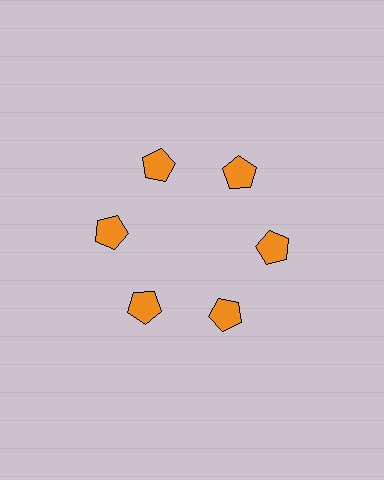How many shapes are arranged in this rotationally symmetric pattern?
There are 6 shapes, arranged in 6 groups of 1.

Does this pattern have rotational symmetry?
Yes, this pattern has 6-fold rotational symmetry. It looks the same after rotating 60 degrees around the center.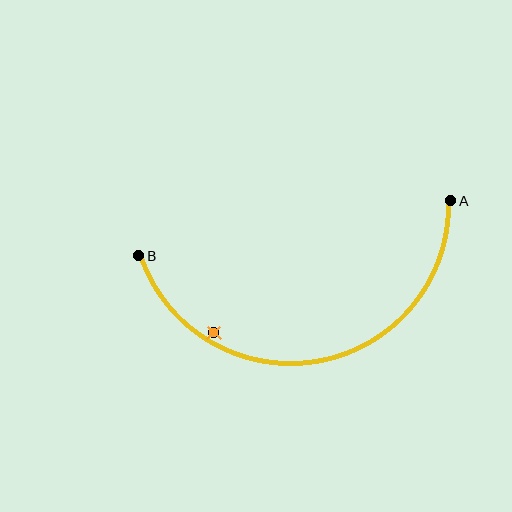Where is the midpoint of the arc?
The arc midpoint is the point on the curve farthest from the straight line joining A and B. It sits below that line.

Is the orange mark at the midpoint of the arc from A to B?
No — the orange mark does not lie on the arc at all. It sits slightly inside the curve.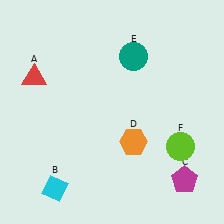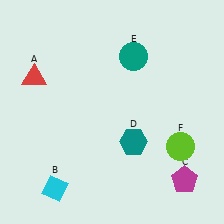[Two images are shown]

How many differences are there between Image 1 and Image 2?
There is 1 difference between the two images.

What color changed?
The hexagon (D) changed from orange in Image 1 to teal in Image 2.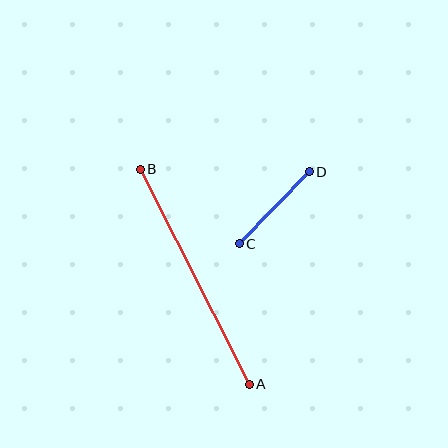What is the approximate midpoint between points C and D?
The midpoint is at approximately (274, 208) pixels.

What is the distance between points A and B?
The distance is approximately 241 pixels.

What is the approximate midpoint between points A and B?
The midpoint is at approximately (195, 277) pixels.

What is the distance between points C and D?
The distance is approximately 101 pixels.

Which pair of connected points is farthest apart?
Points A and B are farthest apart.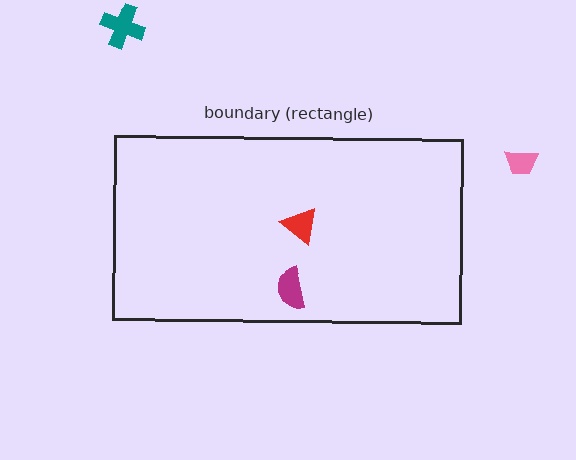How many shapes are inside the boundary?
2 inside, 2 outside.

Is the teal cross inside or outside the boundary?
Outside.